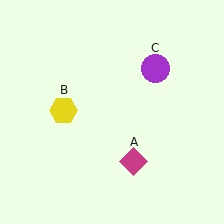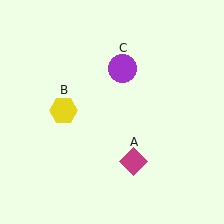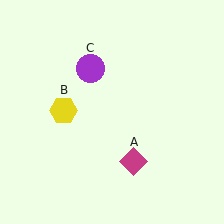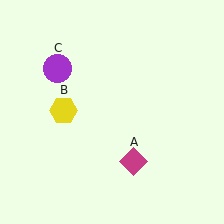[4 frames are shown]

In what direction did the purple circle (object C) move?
The purple circle (object C) moved left.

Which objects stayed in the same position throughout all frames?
Magenta diamond (object A) and yellow hexagon (object B) remained stationary.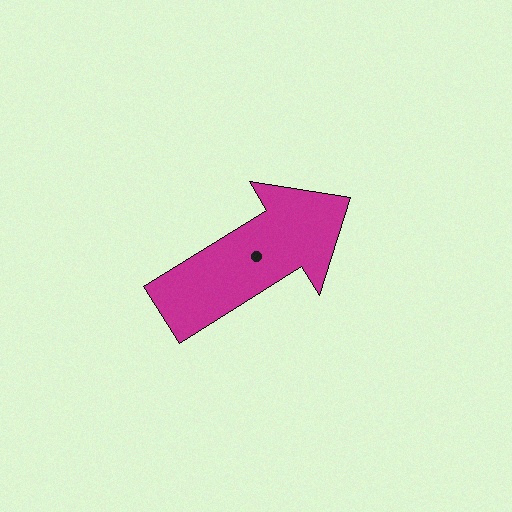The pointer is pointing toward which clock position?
Roughly 2 o'clock.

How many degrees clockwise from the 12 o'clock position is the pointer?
Approximately 58 degrees.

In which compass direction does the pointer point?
Northeast.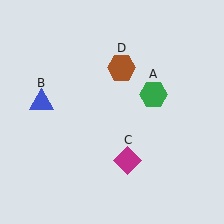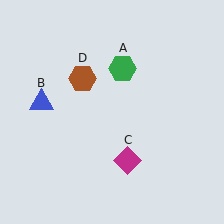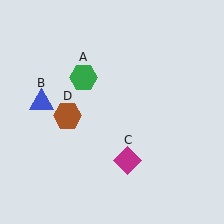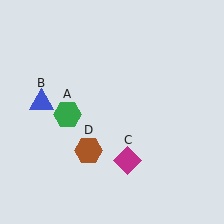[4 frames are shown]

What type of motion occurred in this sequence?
The green hexagon (object A), brown hexagon (object D) rotated counterclockwise around the center of the scene.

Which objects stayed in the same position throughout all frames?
Blue triangle (object B) and magenta diamond (object C) remained stationary.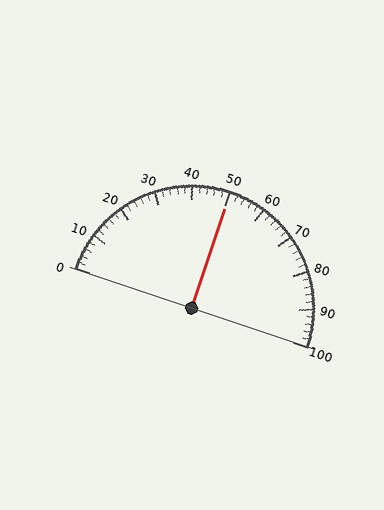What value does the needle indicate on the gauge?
The needle indicates approximately 50.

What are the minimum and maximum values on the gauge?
The gauge ranges from 0 to 100.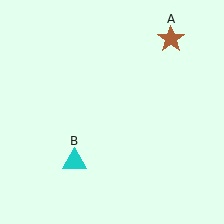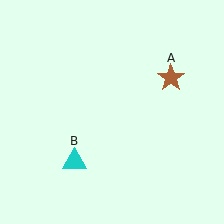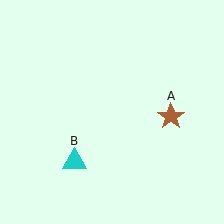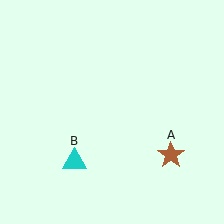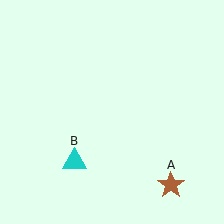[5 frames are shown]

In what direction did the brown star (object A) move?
The brown star (object A) moved down.